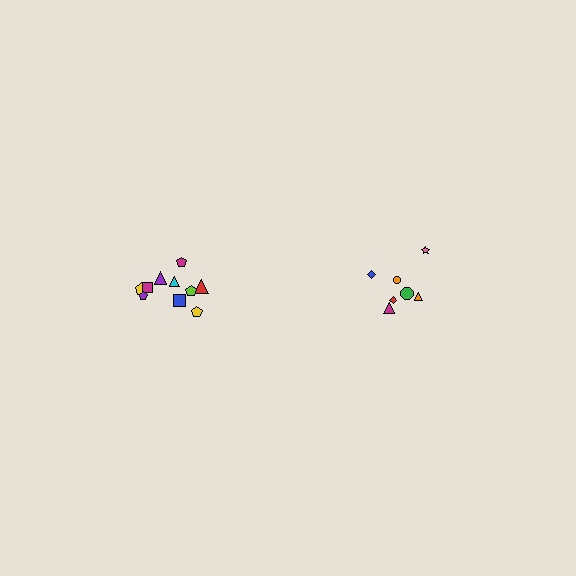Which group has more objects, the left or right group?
The left group.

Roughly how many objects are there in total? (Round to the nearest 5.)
Roughly 15 objects in total.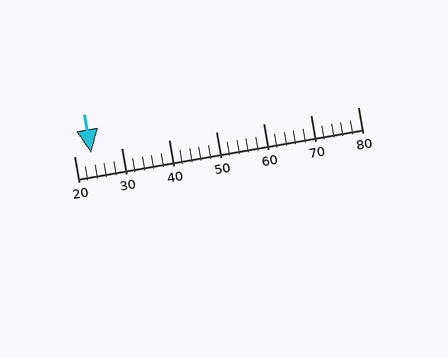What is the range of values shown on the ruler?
The ruler shows values from 20 to 80.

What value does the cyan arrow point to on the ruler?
The cyan arrow points to approximately 24.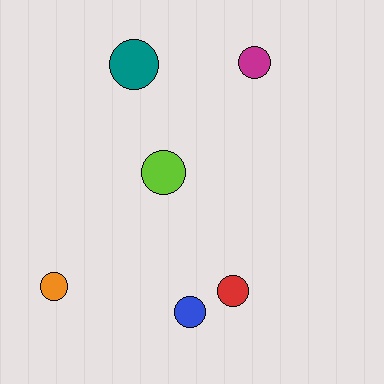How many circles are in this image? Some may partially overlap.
There are 6 circles.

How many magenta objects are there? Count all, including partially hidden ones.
There is 1 magenta object.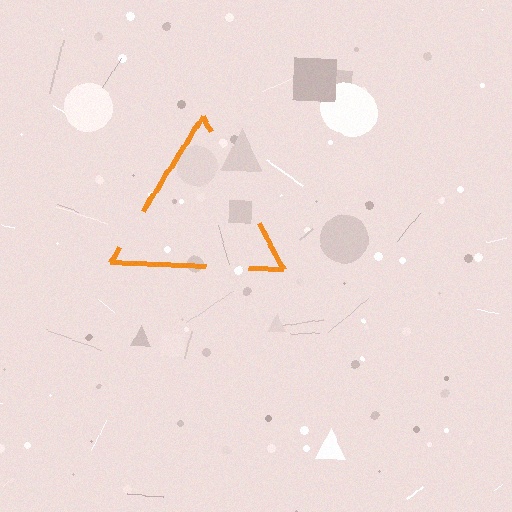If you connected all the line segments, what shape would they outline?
They would outline a triangle.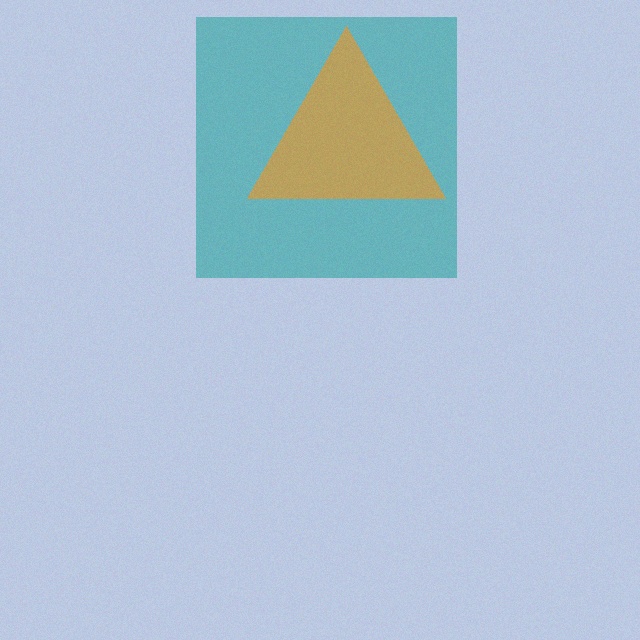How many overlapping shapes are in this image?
There are 2 overlapping shapes in the image.